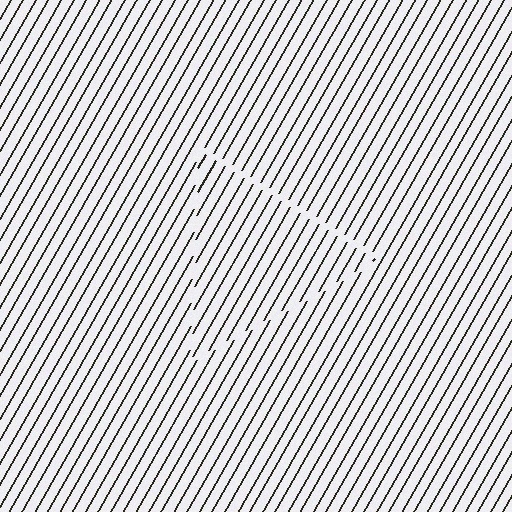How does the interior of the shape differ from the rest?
The interior of the shape contains the same grating, shifted by half a period — the contour is defined by the phase discontinuity where line-ends from the inner and outer gratings abut.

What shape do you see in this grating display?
An illusory triangle. The interior of the shape contains the same grating, shifted by half a period — the contour is defined by the phase discontinuity where line-ends from the inner and outer gratings abut.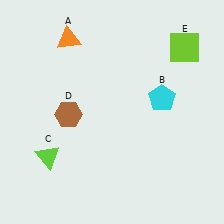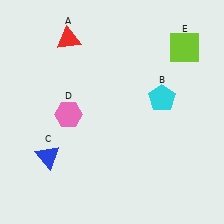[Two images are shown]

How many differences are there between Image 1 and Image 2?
There are 3 differences between the two images.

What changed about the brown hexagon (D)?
In Image 1, D is brown. In Image 2, it changed to pink.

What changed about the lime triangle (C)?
In Image 1, C is lime. In Image 2, it changed to blue.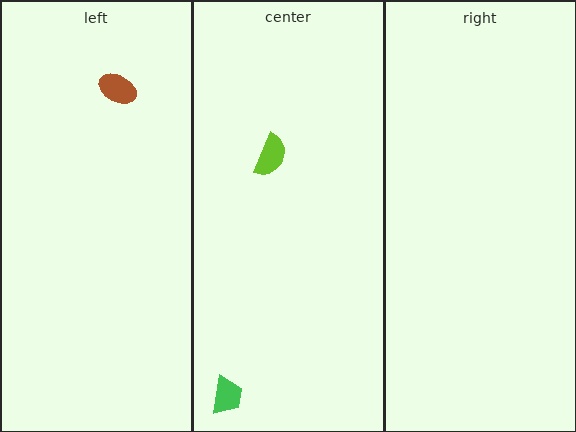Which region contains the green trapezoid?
The center region.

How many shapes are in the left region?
1.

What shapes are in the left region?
The brown ellipse.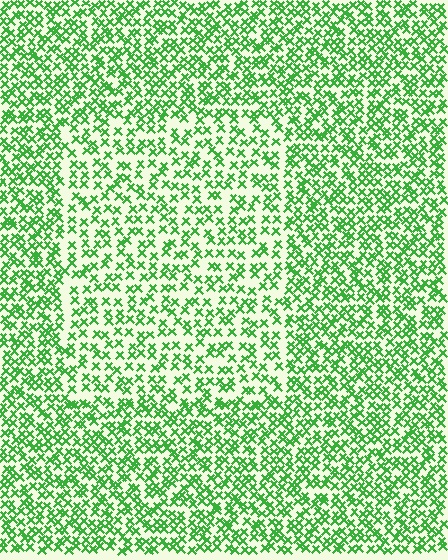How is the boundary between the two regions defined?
The boundary is defined by a change in element density (approximately 1.6x ratio). All elements are the same color, size, and shape.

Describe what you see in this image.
The image contains small green elements arranged at two different densities. A rectangle-shaped region is visible where the elements are less densely packed than the surrounding area.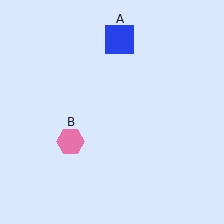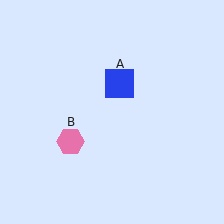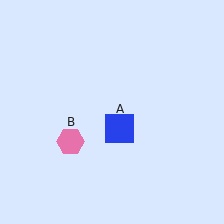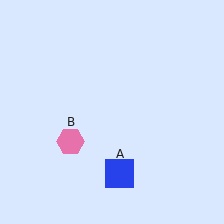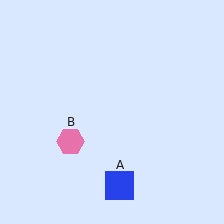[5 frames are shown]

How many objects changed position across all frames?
1 object changed position: blue square (object A).